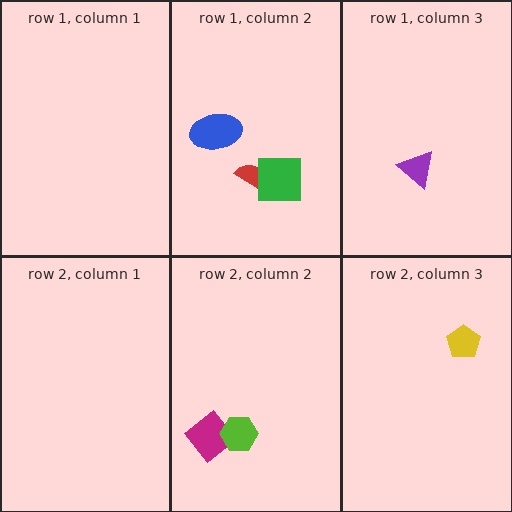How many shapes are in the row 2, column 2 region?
2.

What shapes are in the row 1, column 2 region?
The red semicircle, the blue ellipse, the green square.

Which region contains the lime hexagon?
The row 2, column 2 region.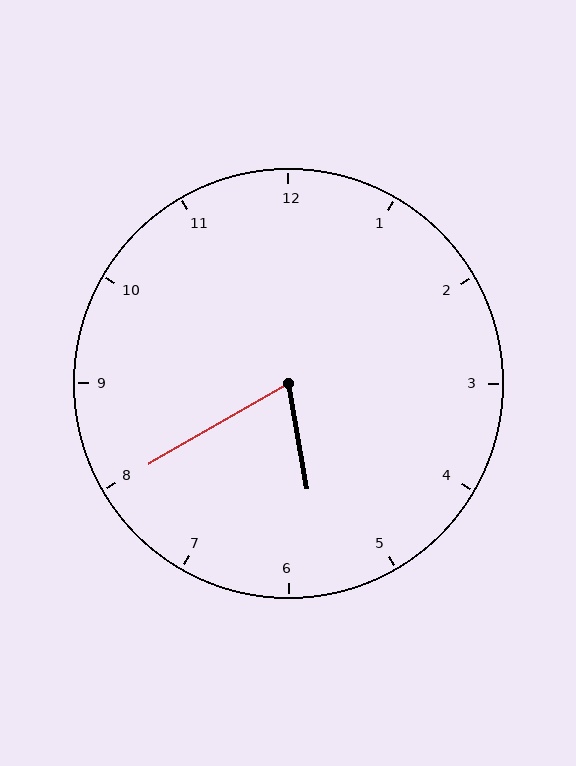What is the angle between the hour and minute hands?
Approximately 70 degrees.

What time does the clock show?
5:40.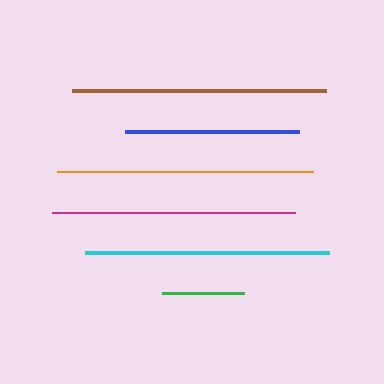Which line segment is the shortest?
The green line is the shortest at approximately 82 pixels.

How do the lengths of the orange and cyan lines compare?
The orange and cyan lines are approximately the same length.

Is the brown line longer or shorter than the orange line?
The orange line is longer than the brown line.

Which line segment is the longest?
The orange line is the longest at approximately 255 pixels.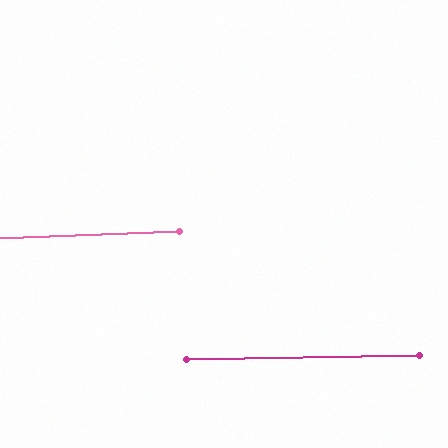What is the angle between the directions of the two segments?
Approximately 1 degree.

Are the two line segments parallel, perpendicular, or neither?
Parallel — their directions differ by only 1.3°.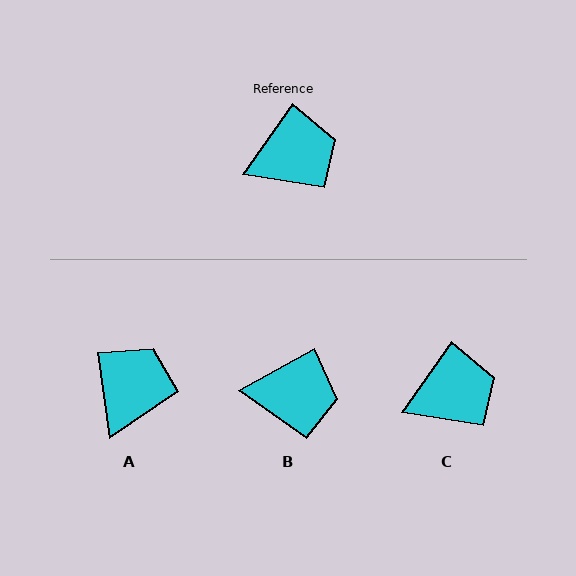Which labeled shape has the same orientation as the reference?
C.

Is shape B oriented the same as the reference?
No, it is off by about 26 degrees.